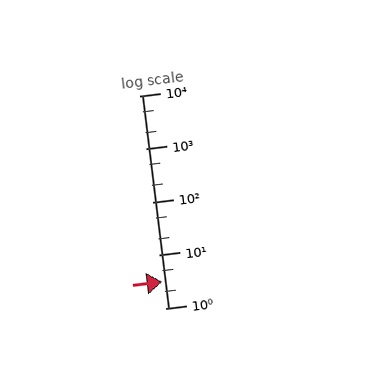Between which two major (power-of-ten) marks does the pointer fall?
The pointer is between 1 and 10.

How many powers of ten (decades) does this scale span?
The scale spans 4 decades, from 1 to 10000.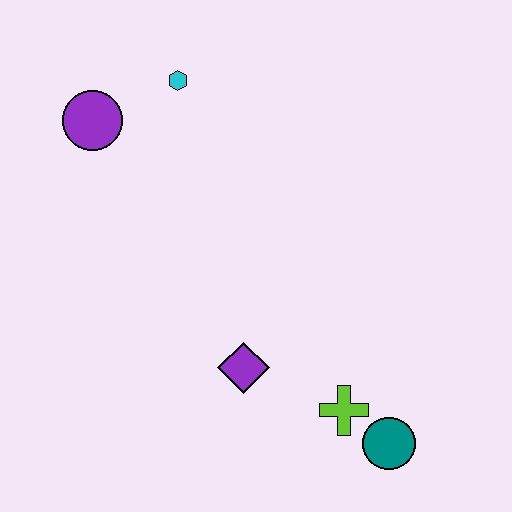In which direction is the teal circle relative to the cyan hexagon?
The teal circle is below the cyan hexagon.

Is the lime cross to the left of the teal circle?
Yes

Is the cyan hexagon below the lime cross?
No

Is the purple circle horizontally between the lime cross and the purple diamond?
No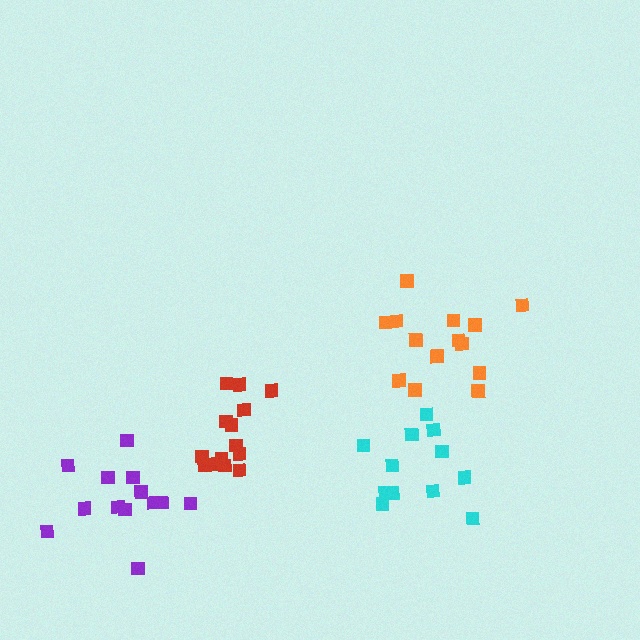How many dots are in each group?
Group 1: 14 dots, Group 2: 12 dots, Group 3: 14 dots, Group 4: 13 dots (53 total).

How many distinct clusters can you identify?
There are 4 distinct clusters.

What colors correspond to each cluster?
The clusters are colored: orange, cyan, red, purple.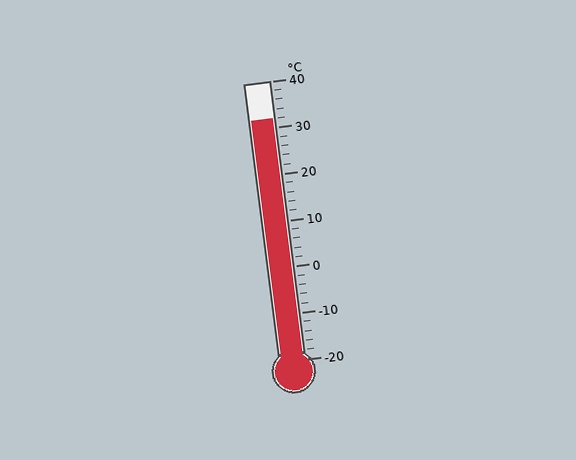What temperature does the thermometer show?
The thermometer shows approximately 32°C.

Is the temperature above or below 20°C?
The temperature is above 20°C.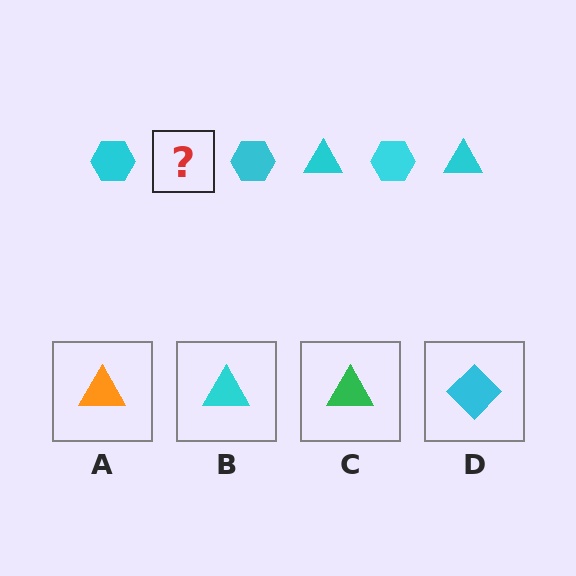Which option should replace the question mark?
Option B.